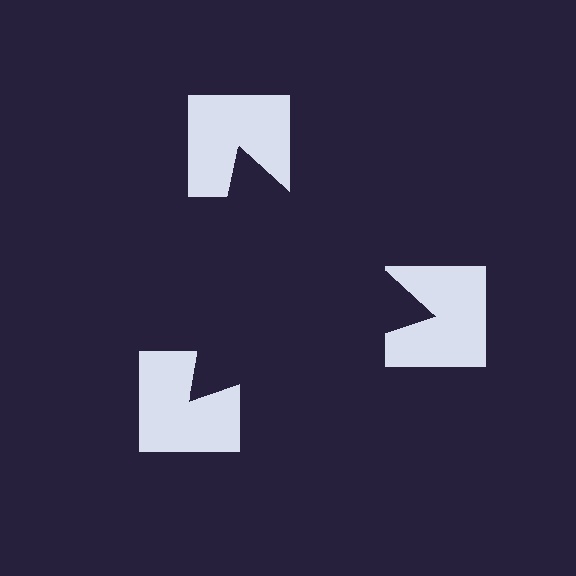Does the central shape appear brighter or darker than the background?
It typically appears slightly darker than the background, even though no actual brightness change is drawn.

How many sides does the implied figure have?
3 sides.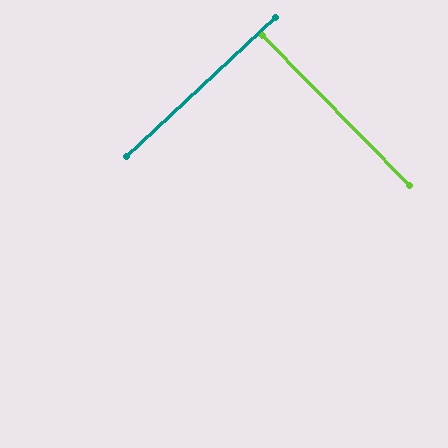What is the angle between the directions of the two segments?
Approximately 89 degrees.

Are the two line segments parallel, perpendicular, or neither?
Perpendicular — they meet at approximately 89°.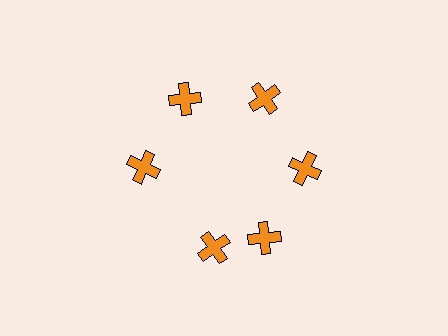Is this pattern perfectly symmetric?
No. The 6 orange crosses are arranged in a ring, but one element near the 7 o'clock position is rotated out of alignment along the ring, breaking the 6-fold rotational symmetry.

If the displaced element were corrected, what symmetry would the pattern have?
It would have 6-fold rotational symmetry — the pattern would map onto itself every 60 degrees.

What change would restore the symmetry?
The symmetry would be restored by rotating it back into even spacing with its neighbors so that all 6 crosses sit at equal angles and equal distance from the center.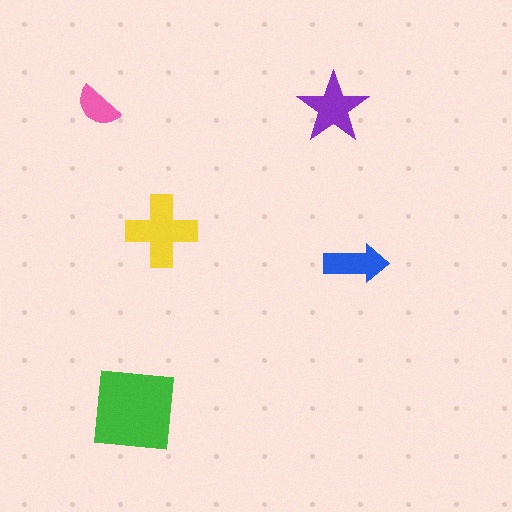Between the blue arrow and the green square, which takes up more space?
The green square.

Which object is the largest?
The green square.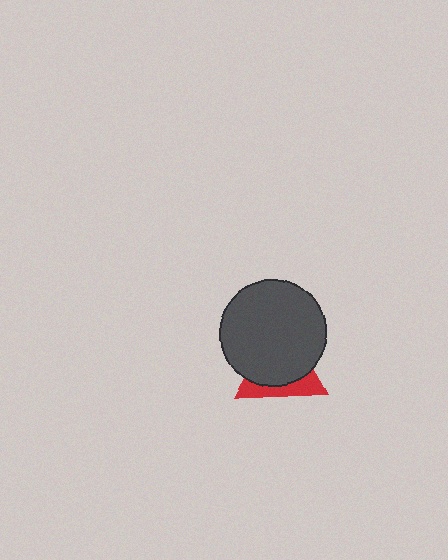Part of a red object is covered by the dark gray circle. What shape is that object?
It is a triangle.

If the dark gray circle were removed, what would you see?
You would see the complete red triangle.